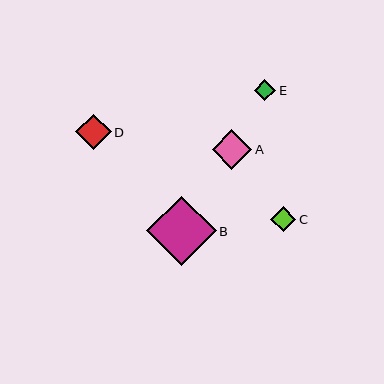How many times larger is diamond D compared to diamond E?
Diamond D is approximately 1.7 times the size of diamond E.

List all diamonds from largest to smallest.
From largest to smallest: B, A, D, C, E.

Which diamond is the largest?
Diamond B is the largest with a size of approximately 70 pixels.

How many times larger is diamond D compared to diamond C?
Diamond D is approximately 1.4 times the size of diamond C.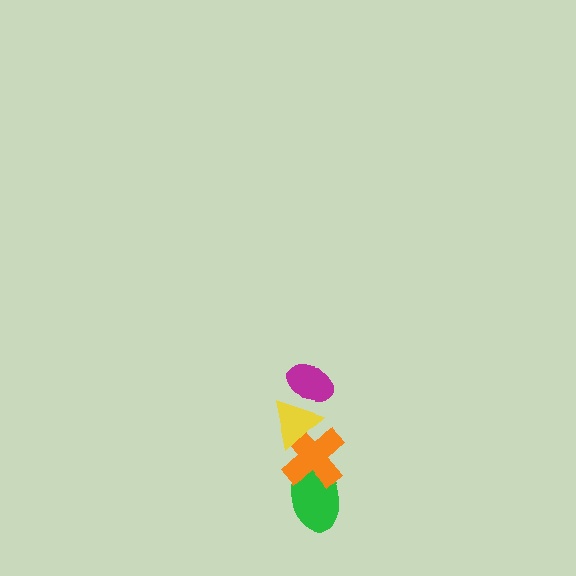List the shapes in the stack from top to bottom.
From top to bottom: the magenta ellipse, the yellow triangle, the orange cross, the green ellipse.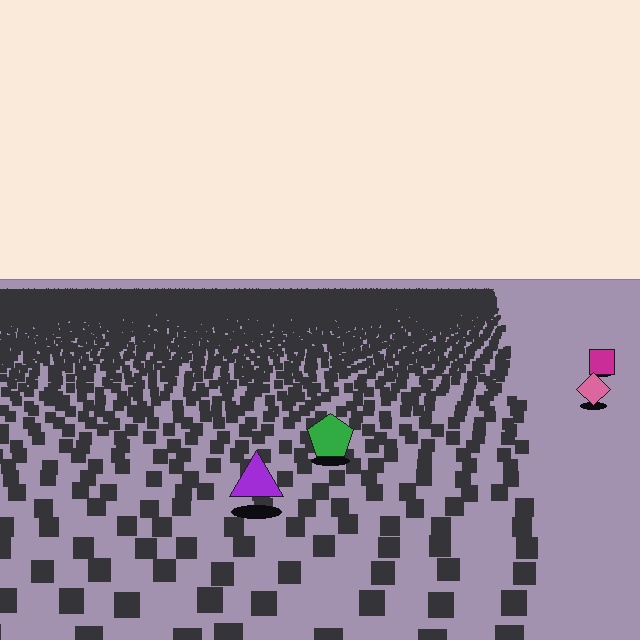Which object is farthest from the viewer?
The magenta square is farthest from the viewer. It appears smaller and the ground texture around it is denser.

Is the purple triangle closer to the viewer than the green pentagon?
Yes. The purple triangle is closer — you can tell from the texture gradient: the ground texture is coarser near it.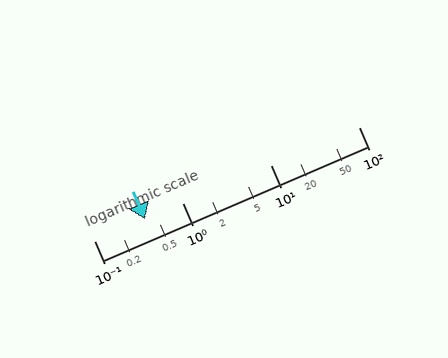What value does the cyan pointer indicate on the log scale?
The pointer indicates approximately 0.38.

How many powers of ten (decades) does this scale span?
The scale spans 3 decades, from 0.1 to 100.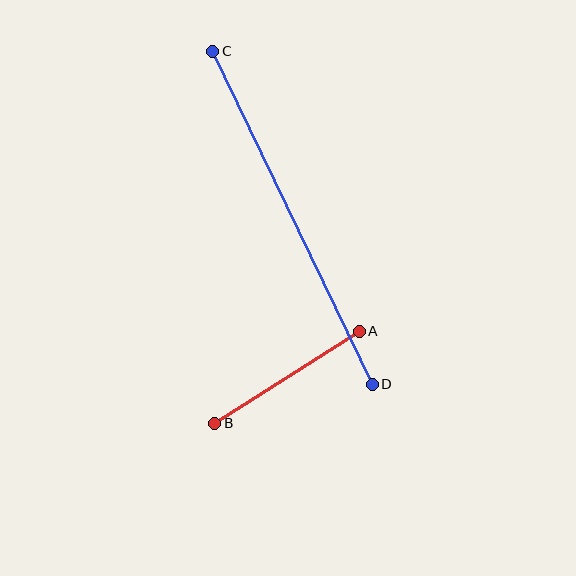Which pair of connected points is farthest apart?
Points C and D are farthest apart.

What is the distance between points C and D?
The distance is approximately 370 pixels.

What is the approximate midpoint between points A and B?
The midpoint is at approximately (287, 377) pixels.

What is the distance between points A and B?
The distance is approximately 171 pixels.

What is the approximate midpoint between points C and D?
The midpoint is at approximately (292, 218) pixels.